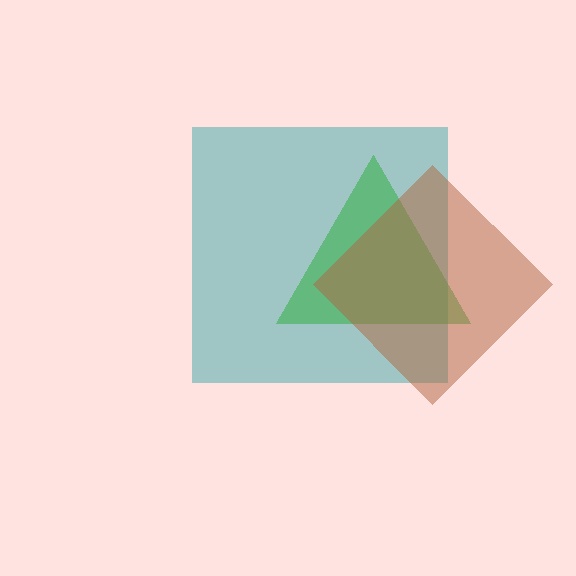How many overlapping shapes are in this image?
There are 3 overlapping shapes in the image.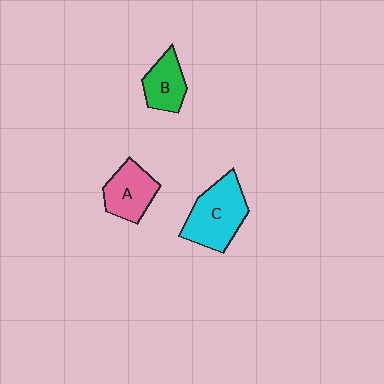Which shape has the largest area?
Shape C (cyan).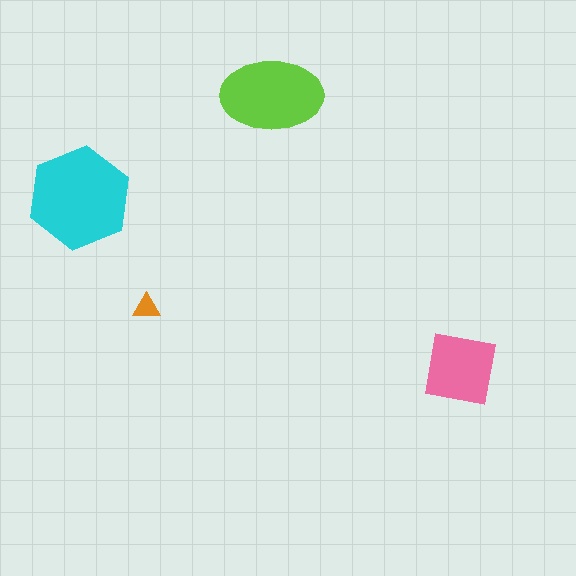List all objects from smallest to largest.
The orange triangle, the pink square, the lime ellipse, the cyan hexagon.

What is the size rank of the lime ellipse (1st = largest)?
2nd.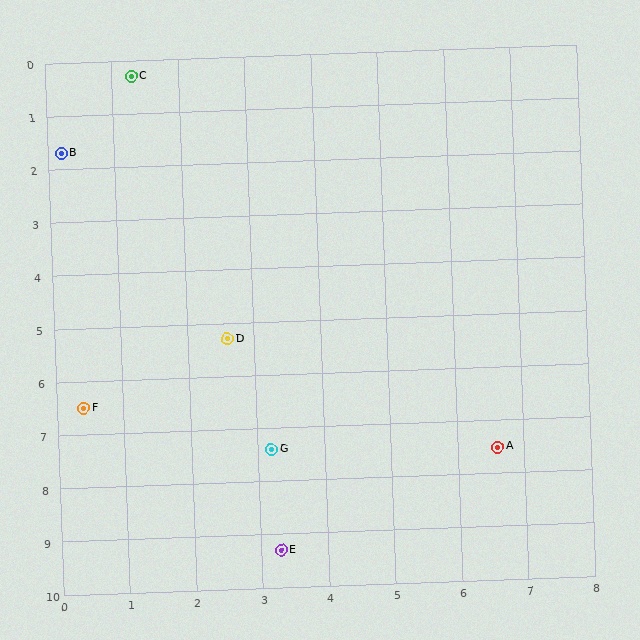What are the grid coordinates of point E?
Point E is at approximately (3.3, 9.3).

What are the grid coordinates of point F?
Point F is at approximately (0.4, 6.5).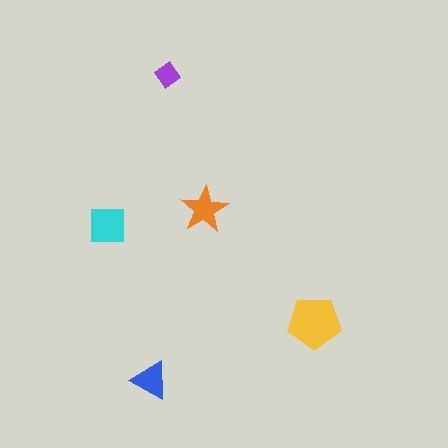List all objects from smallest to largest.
The purple diamond, the blue triangle, the orange star, the cyan square, the yellow pentagon.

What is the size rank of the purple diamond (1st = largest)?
5th.